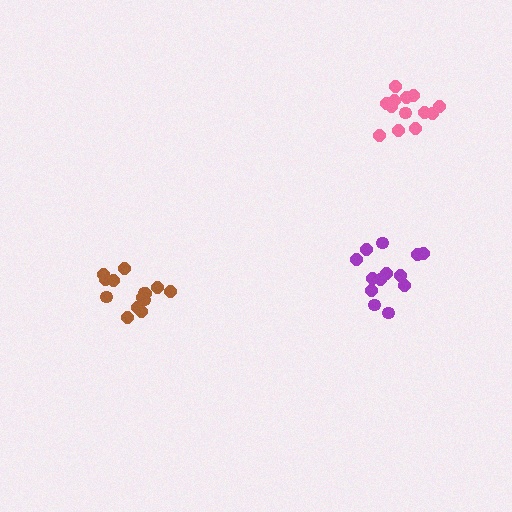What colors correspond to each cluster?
The clusters are colored: purple, brown, pink.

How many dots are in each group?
Group 1: 13 dots, Group 2: 14 dots, Group 3: 13 dots (40 total).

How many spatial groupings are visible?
There are 3 spatial groupings.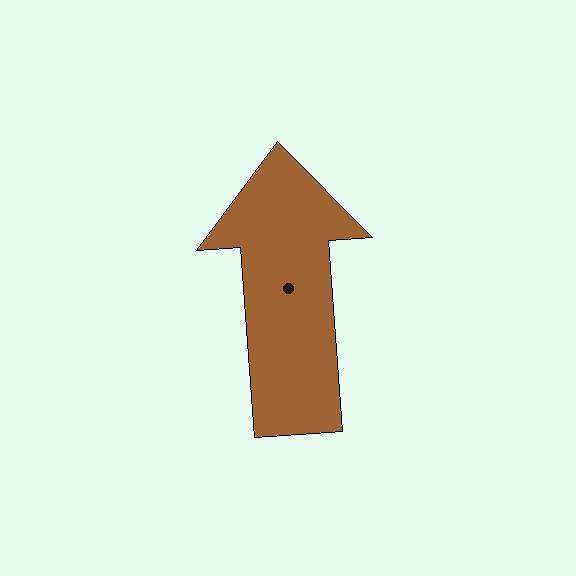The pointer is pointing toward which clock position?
Roughly 12 o'clock.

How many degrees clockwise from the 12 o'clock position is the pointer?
Approximately 356 degrees.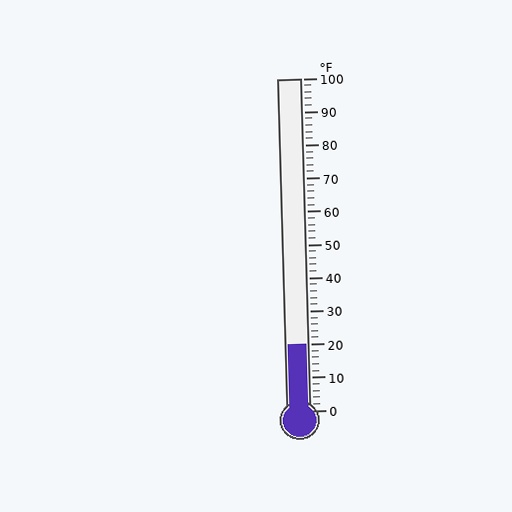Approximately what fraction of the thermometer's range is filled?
The thermometer is filled to approximately 20% of its range.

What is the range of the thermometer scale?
The thermometer scale ranges from 0°F to 100°F.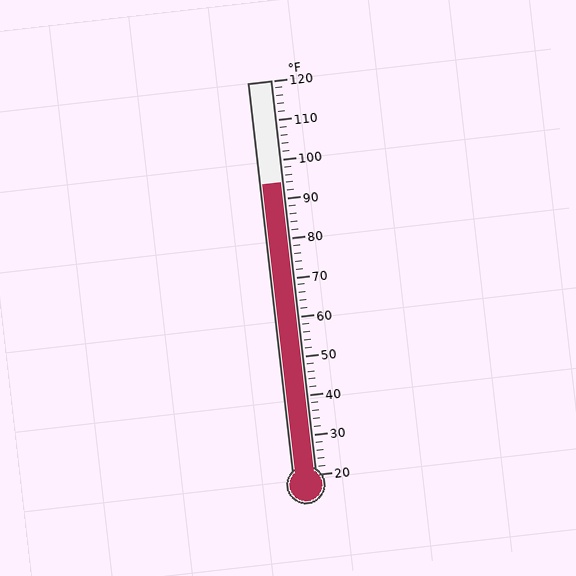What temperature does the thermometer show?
The thermometer shows approximately 94°F.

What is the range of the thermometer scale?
The thermometer scale ranges from 20°F to 120°F.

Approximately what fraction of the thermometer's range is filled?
The thermometer is filled to approximately 75% of its range.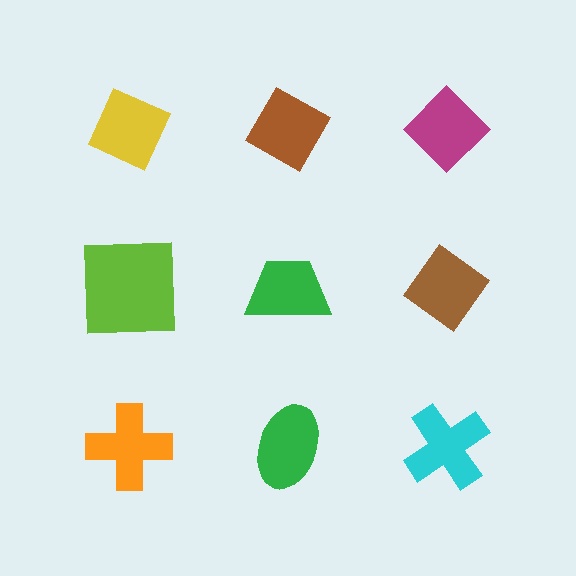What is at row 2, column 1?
A lime square.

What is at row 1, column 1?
A yellow diamond.